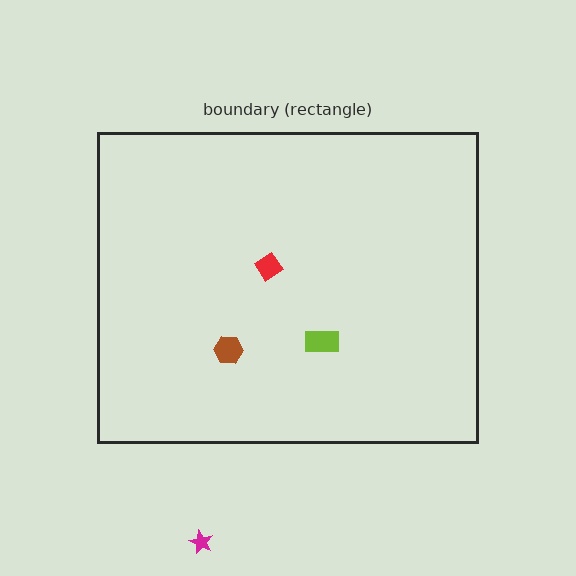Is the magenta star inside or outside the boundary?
Outside.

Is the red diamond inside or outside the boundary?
Inside.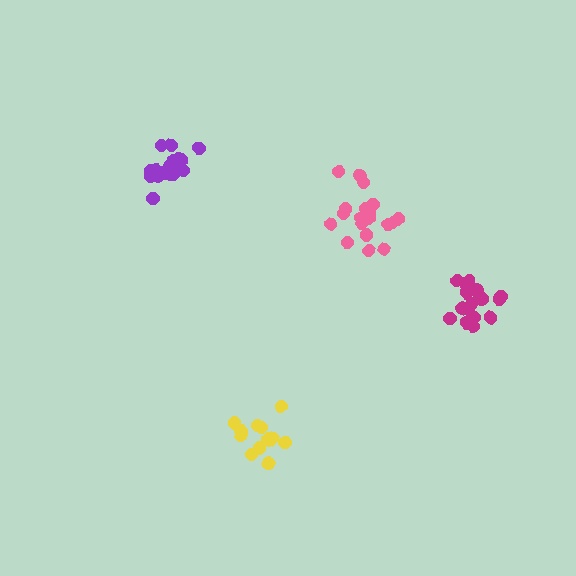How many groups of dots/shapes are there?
There are 4 groups.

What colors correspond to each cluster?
The clusters are colored: pink, magenta, purple, yellow.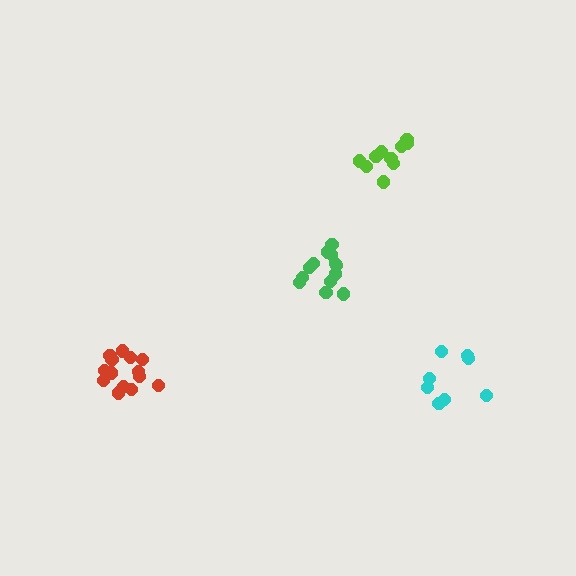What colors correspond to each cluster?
The clusters are colored: green, lime, red, cyan.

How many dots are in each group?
Group 1: 13 dots, Group 2: 10 dots, Group 3: 14 dots, Group 4: 8 dots (45 total).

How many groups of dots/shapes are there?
There are 4 groups.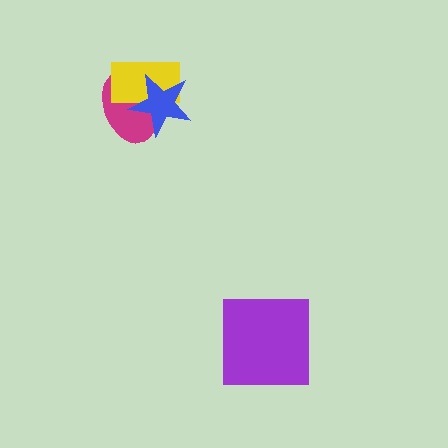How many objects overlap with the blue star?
2 objects overlap with the blue star.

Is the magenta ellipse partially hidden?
Yes, it is partially covered by another shape.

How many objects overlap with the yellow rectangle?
2 objects overlap with the yellow rectangle.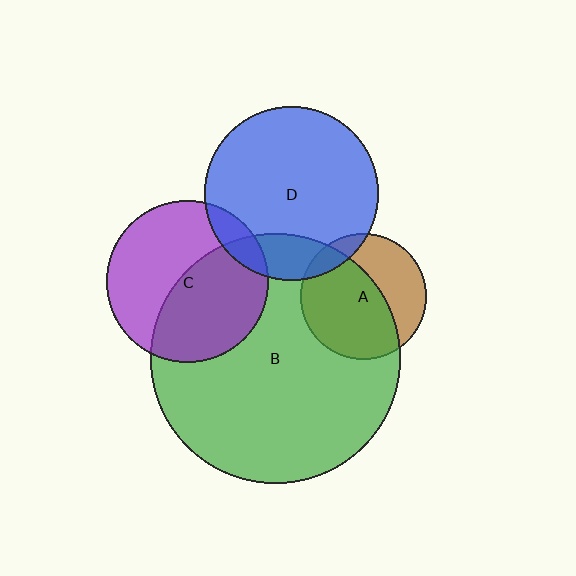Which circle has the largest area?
Circle B (green).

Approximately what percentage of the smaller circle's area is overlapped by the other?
Approximately 50%.